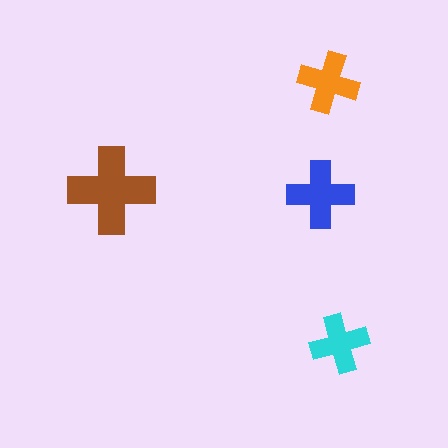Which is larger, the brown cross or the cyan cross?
The brown one.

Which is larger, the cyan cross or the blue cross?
The blue one.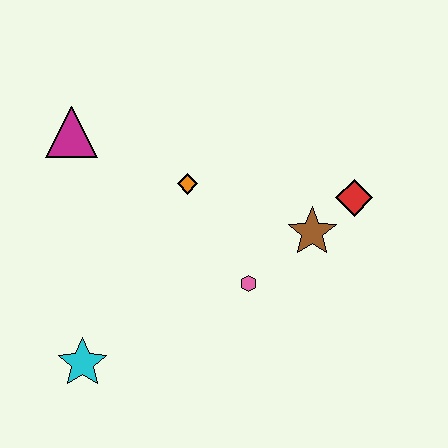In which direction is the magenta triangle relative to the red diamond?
The magenta triangle is to the left of the red diamond.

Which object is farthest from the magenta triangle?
The red diamond is farthest from the magenta triangle.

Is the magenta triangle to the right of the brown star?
No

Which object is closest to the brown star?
The red diamond is closest to the brown star.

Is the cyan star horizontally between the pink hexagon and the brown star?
No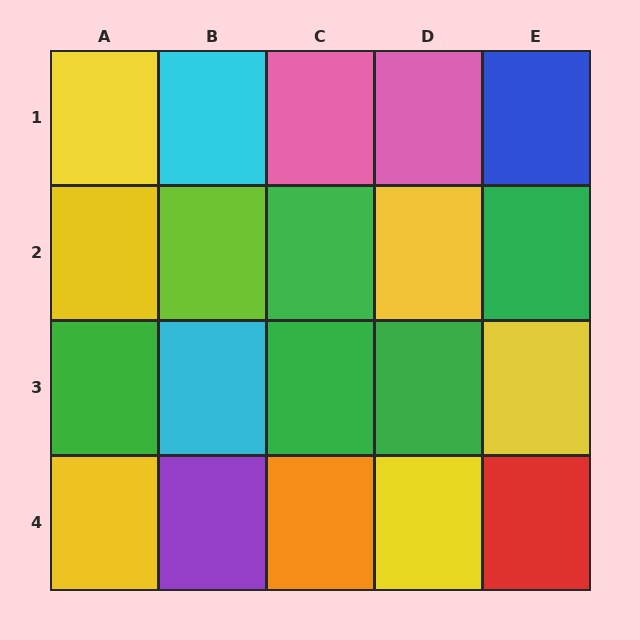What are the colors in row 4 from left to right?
Yellow, purple, orange, yellow, red.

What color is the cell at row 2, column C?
Green.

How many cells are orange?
1 cell is orange.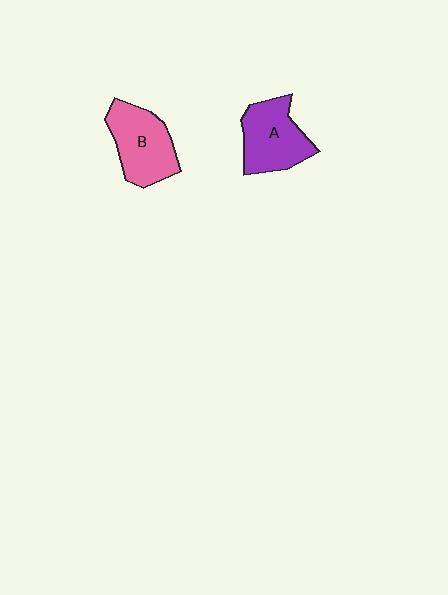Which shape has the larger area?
Shape B (pink).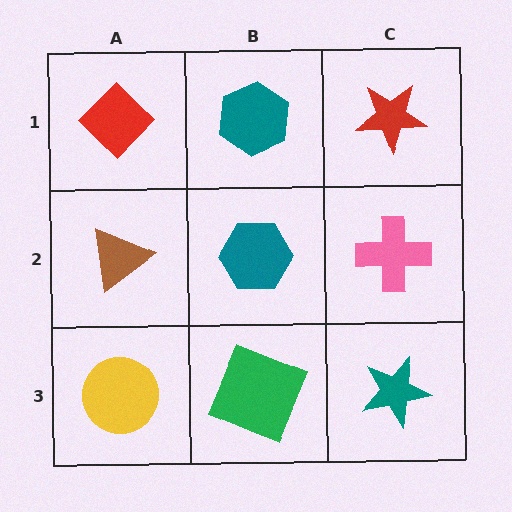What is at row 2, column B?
A teal hexagon.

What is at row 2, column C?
A pink cross.